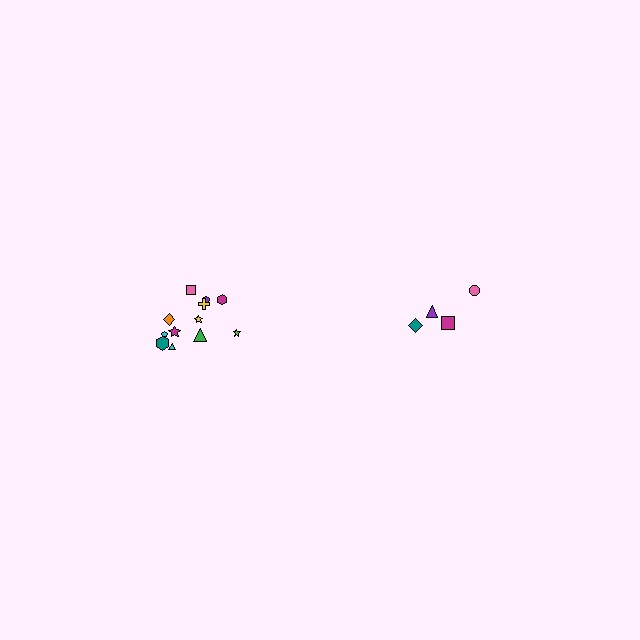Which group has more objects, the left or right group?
The left group.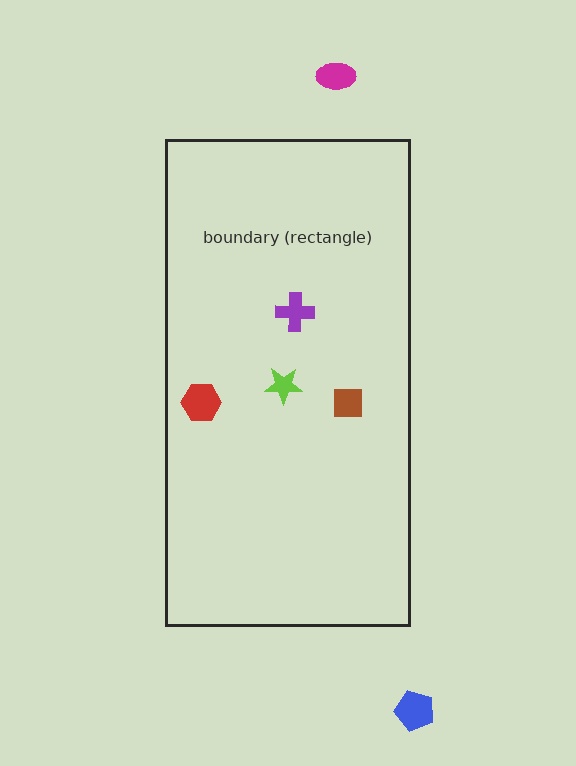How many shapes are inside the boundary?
4 inside, 2 outside.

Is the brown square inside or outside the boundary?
Inside.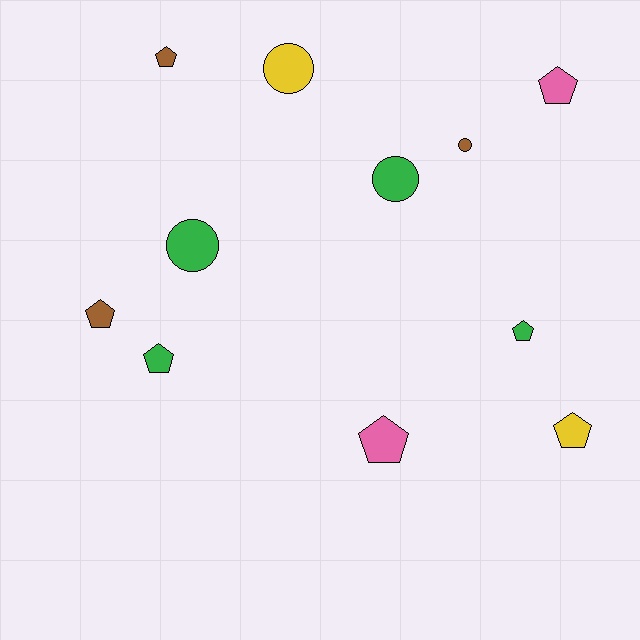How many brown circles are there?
There is 1 brown circle.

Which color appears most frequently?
Green, with 4 objects.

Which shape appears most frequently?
Pentagon, with 7 objects.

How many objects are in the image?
There are 11 objects.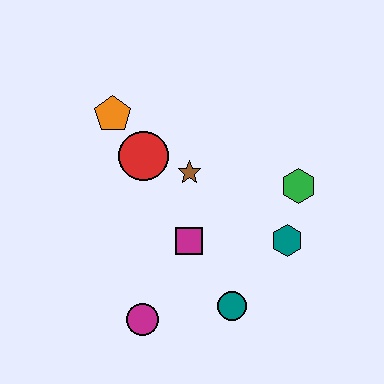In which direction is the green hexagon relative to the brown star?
The green hexagon is to the right of the brown star.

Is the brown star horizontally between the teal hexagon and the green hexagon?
No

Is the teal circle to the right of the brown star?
Yes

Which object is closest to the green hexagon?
The teal hexagon is closest to the green hexagon.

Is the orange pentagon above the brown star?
Yes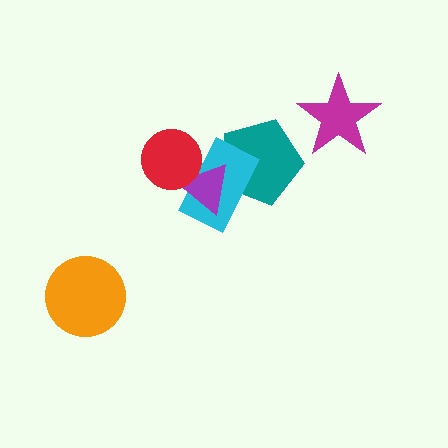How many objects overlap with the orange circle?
0 objects overlap with the orange circle.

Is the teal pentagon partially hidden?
Yes, it is partially covered by another shape.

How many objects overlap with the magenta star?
0 objects overlap with the magenta star.